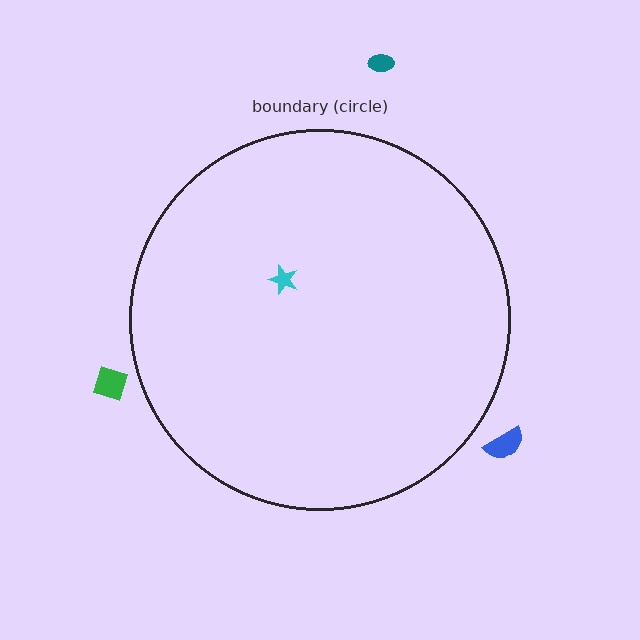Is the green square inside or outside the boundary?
Outside.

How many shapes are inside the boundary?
1 inside, 3 outside.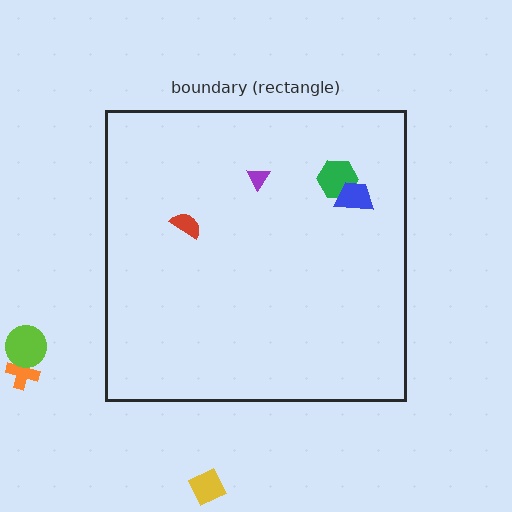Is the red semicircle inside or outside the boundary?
Inside.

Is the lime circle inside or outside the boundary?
Outside.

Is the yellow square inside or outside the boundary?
Outside.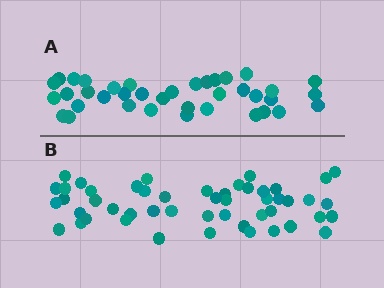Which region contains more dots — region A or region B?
Region B (the bottom region) has more dots.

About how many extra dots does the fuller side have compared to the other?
Region B has roughly 12 or so more dots than region A.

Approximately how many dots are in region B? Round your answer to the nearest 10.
About 50 dots.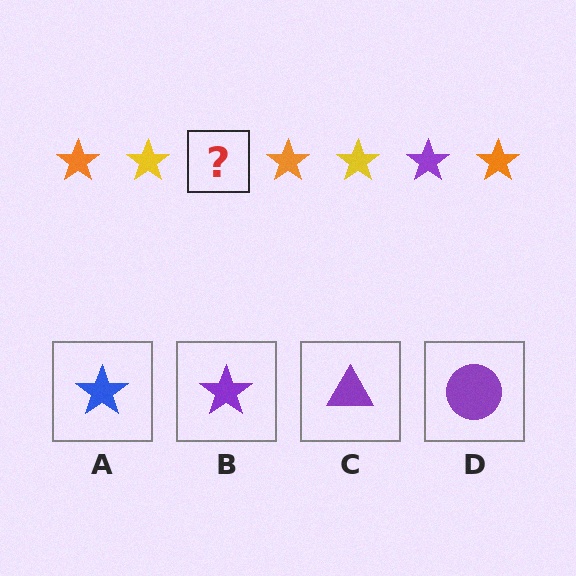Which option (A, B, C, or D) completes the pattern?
B.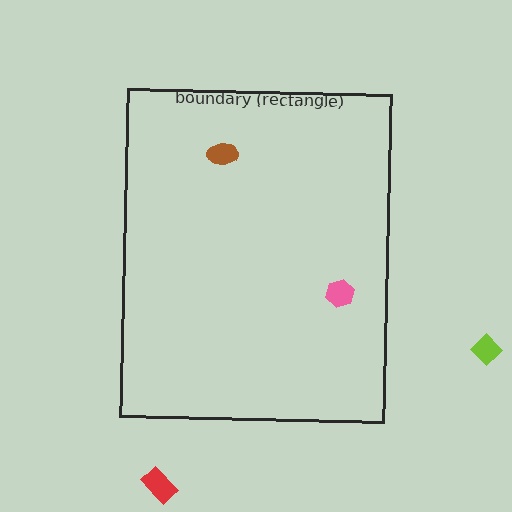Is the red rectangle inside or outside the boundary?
Outside.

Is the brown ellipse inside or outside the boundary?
Inside.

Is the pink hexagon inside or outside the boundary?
Inside.